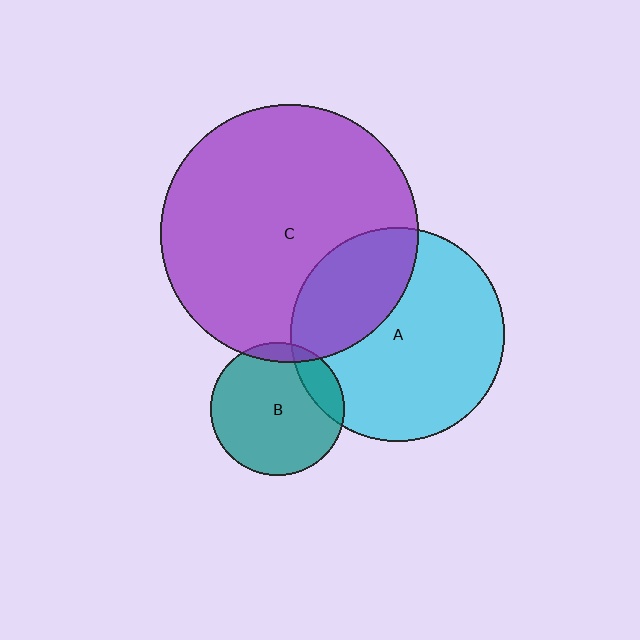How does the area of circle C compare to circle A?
Approximately 1.5 times.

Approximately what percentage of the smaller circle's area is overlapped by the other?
Approximately 15%.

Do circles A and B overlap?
Yes.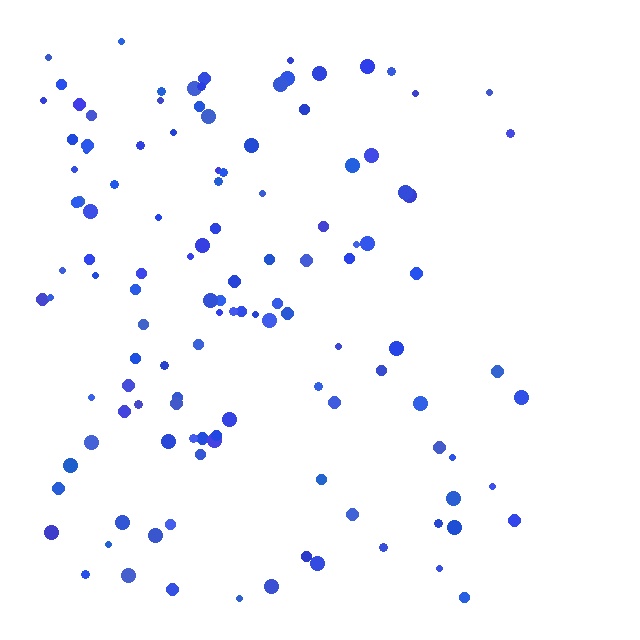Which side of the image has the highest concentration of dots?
The left.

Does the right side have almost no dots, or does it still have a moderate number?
Still a moderate number, just noticeably fewer than the left.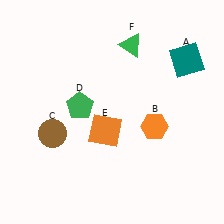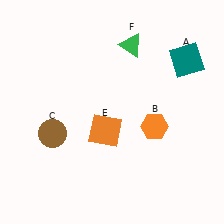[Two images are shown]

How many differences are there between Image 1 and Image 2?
There is 1 difference between the two images.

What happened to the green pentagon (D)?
The green pentagon (D) was removed in Image 2. It was in the top-left area of Image 1.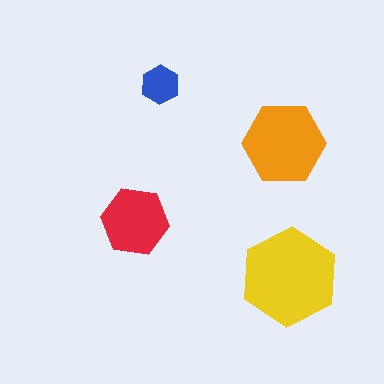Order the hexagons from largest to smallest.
the yellow one, the orange one, the red one, the blue one.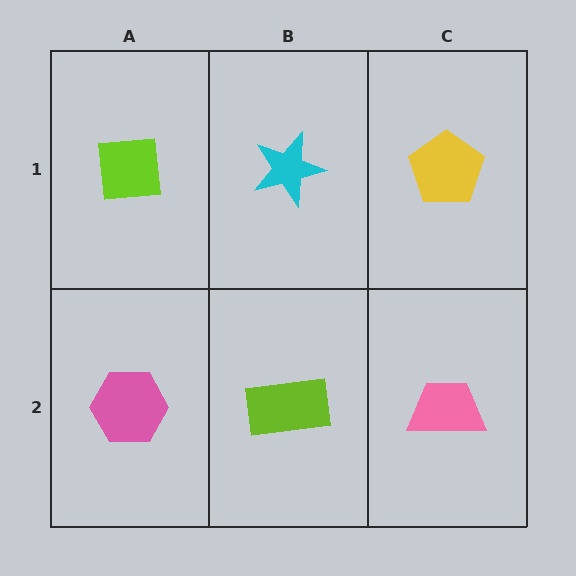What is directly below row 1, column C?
A pink trapezoid.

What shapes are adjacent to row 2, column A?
A lime square (row 1, column A), a lime rectangle (row 2, column B).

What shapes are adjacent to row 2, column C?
A yellow pentagon (row 1, column C), a lime rectangle (row 2, column B).